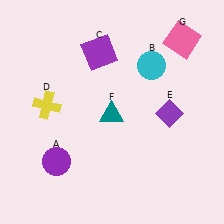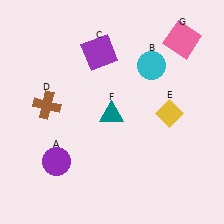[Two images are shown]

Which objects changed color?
D changed from yellow to brown. E changed from purple to yellow.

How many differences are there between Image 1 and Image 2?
There are 2 differences between the two images.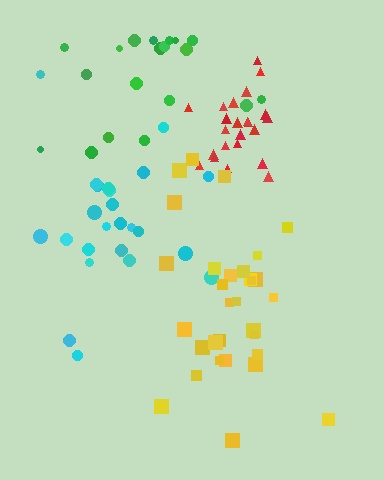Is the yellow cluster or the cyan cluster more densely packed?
Cyan.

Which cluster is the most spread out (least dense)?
Green.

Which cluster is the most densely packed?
Red.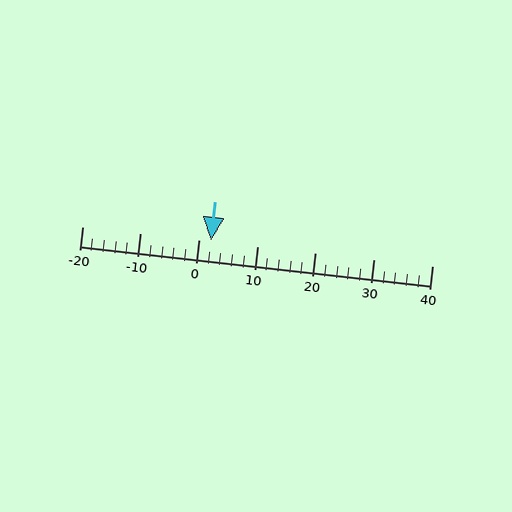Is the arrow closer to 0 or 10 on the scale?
The arrow is closer to 0.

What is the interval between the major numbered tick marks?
The major tick marks are spaced 10 units apart.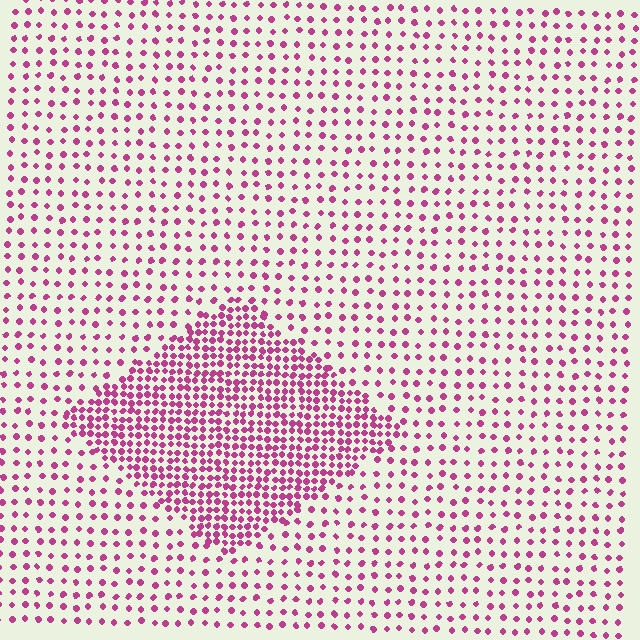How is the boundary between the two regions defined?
The boundary is defined by a change in element density (approximately 2.6x ratio). All elements are the same color, size, and shape.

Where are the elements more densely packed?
The elements are more densely packed inside the diamond boundary.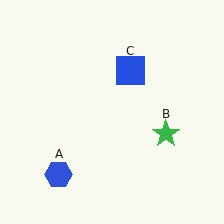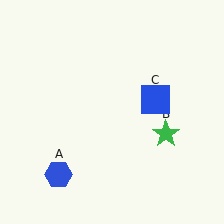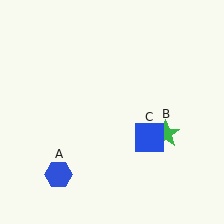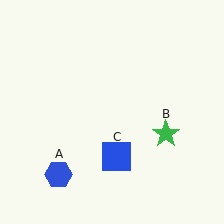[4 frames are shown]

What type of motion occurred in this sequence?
The blue square (object C) rotated clockwise around the center of the scene.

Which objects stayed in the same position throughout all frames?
Blue hexagon (object A) and green star (object B) remained stationary.